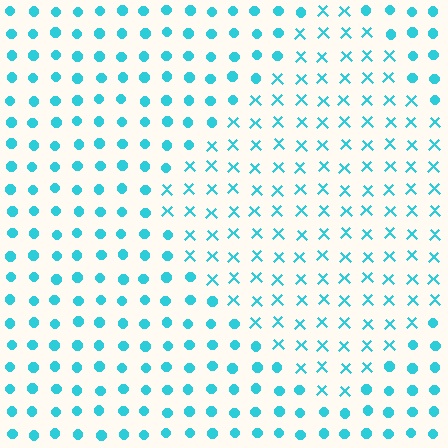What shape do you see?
I see a diamond.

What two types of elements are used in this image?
The image uses X marks inside the diamond region and circles outside it.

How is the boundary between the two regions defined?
The boundary is defined by a change in element shape: X marks inside vs. circles outside. All elements share the same color and spacing.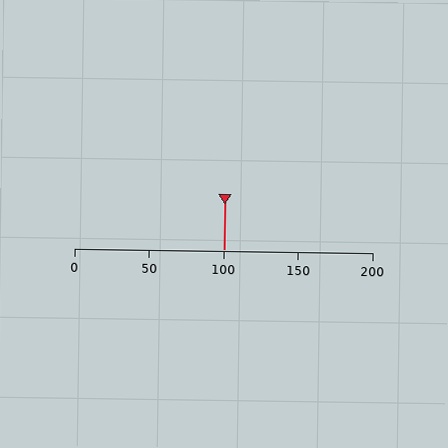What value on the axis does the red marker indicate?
The marker indicates approximately 100.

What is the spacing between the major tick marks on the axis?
The major ticks are spaced 50 apart.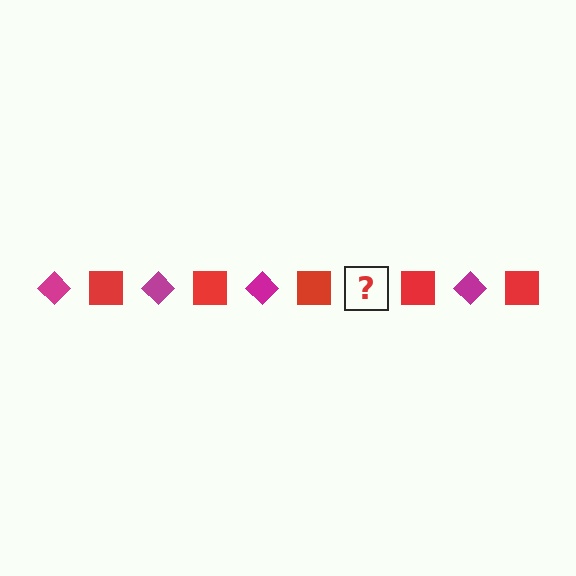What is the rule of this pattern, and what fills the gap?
The rule is that the pattern alternates between magenta diamond and red square. The gap should be filled with a magenta diamond.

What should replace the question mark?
The question mark should be replaced with a magenta diamond.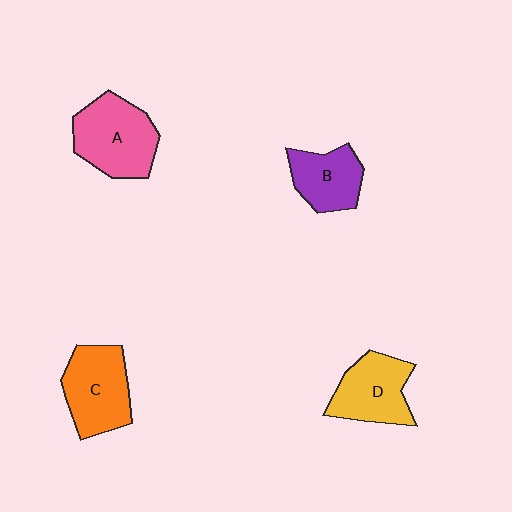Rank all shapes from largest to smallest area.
From largest to smallest: A (pink), C (orange), D (yellow), B (purple).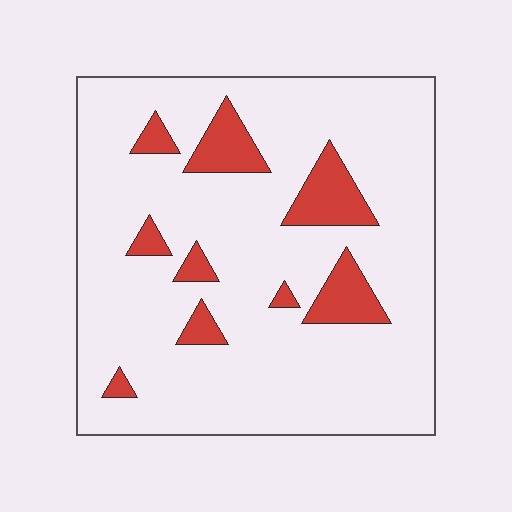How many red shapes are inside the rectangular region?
9.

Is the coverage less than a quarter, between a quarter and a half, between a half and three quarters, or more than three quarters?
Less than a quarter.